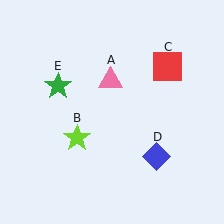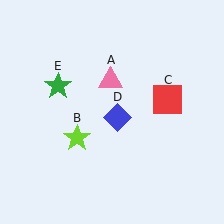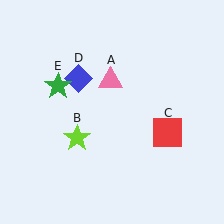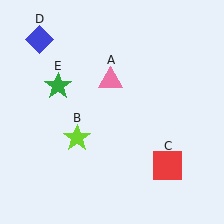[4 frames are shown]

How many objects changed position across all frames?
2 objects changed position: red square (object C), blue diamond (object D).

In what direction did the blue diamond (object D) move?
The blue diamond (object D) moved up and to the left.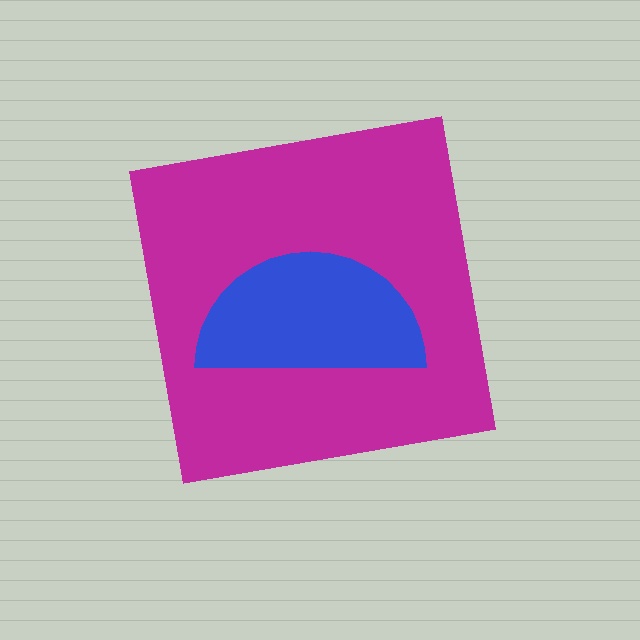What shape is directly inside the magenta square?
The blue semicircle.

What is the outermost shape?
The magenta square.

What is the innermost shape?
The blue semicircle.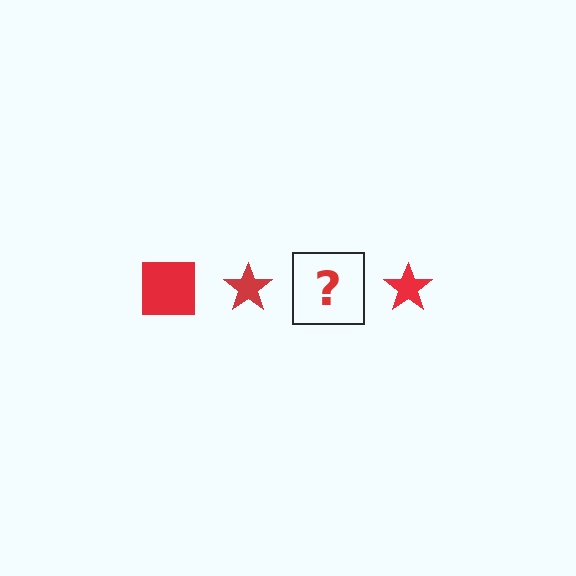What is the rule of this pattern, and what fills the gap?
The rule is that the pattern cycles through square, star shapes in red. The gap should be filled with a red square.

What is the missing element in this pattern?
The missing element is a red square.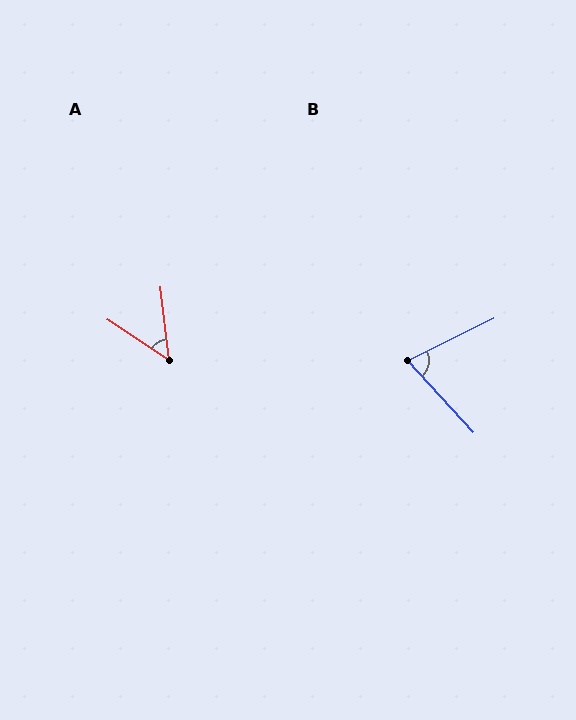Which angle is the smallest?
A, at approximately 49 degrees.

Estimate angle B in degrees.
Approximately 74 degrees.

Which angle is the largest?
B, at approximately 74 degrees.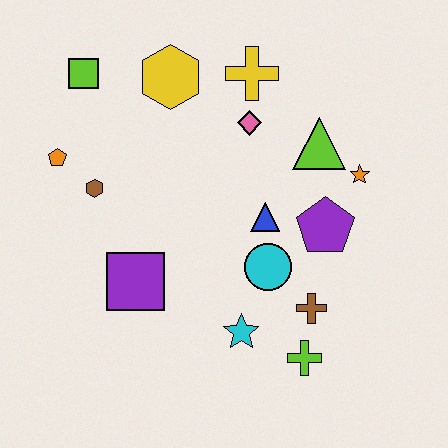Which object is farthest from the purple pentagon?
The lime square is farthest from the purple pentagon.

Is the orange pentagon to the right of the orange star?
No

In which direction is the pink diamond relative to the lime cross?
The pink diamond is above the lime cross.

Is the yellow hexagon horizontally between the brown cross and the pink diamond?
No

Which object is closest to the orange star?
The lime triangle is closest to the orange star.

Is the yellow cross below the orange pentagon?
No